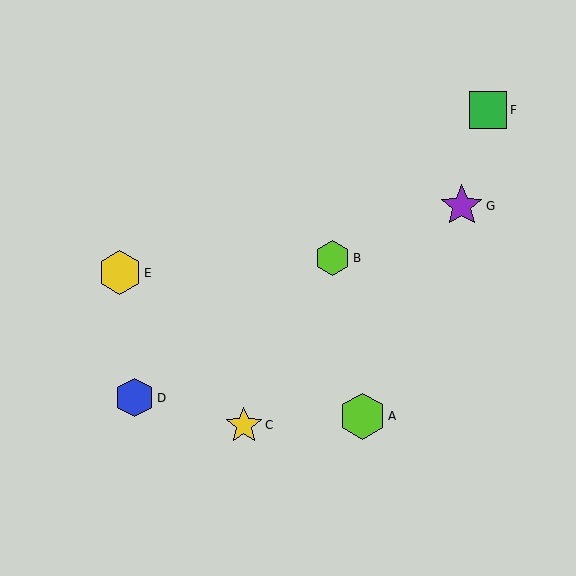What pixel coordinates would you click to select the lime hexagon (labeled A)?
Click at (362, 416) to select the lime hexagon A.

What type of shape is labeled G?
Shape G is a purple star.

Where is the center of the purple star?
The center of the purple star is at (462, 206).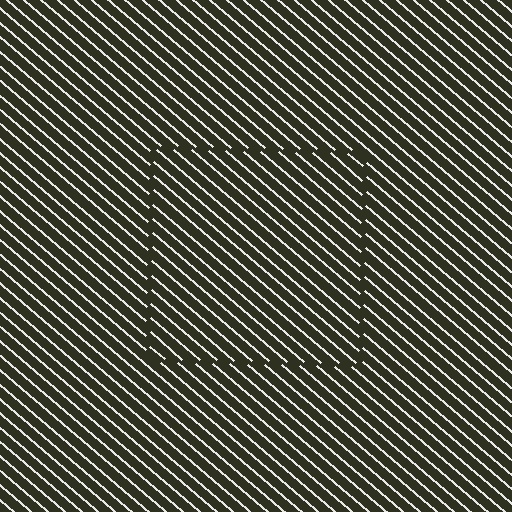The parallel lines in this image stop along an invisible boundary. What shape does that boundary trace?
An illusory square. The interior of the shape contains the same grating, shifted by half a period — the contour is defined by the phase discontinuity where line-ends from the inner and outer gratings abut.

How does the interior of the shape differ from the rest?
The interior of the shape contains the same grating, shifted by half a period — the contour is defined by the phase discontinuity where line-ends from the inner and outer gratings abut.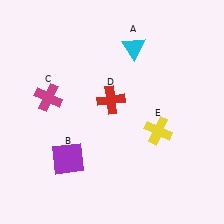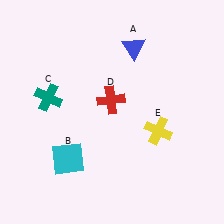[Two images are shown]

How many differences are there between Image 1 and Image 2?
There are 3 differences between the two images.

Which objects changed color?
A changed from cyan to blue. B changed from purple to cyan. C changed from magenta to teal.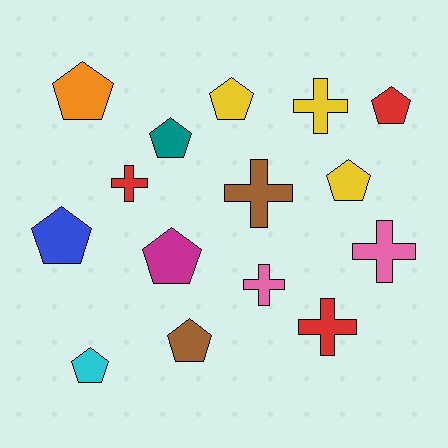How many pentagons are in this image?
There are 9 pentagons.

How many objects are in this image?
There are 15 objects.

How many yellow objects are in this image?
There are 3 yellow objects.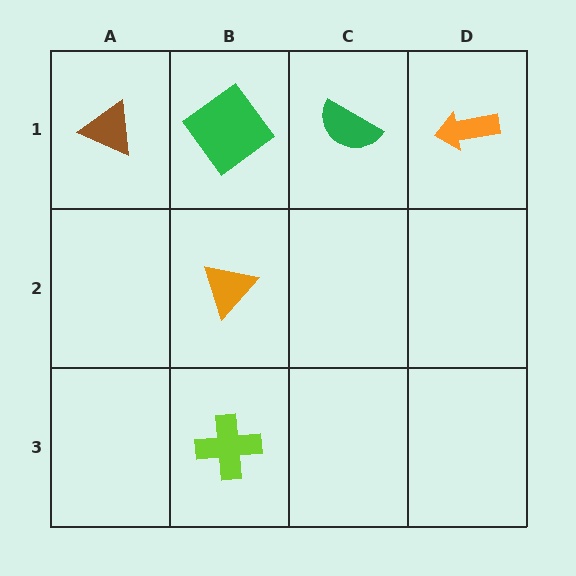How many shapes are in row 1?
4 shapes.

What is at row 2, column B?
An orange triangle.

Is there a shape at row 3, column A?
No, that cell is empty.